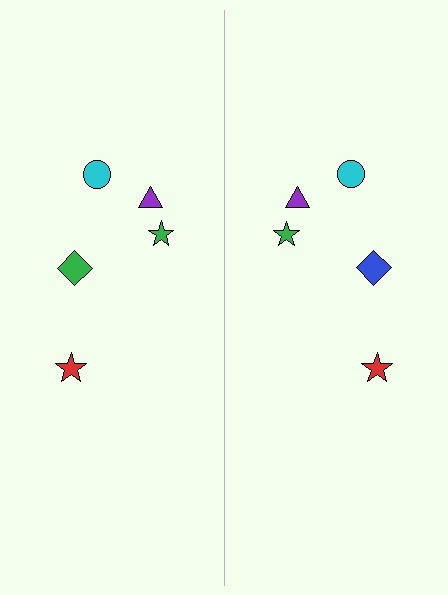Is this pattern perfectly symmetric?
No, the pattern is not perfectly symmetric. The blue diamond on the right side breaks the symmetry — its mirror counterpart is green.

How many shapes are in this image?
There are 10 shapes in this image.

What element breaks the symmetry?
The blue diamond on the right side breaks the symmetry — its mirror counterpart is green.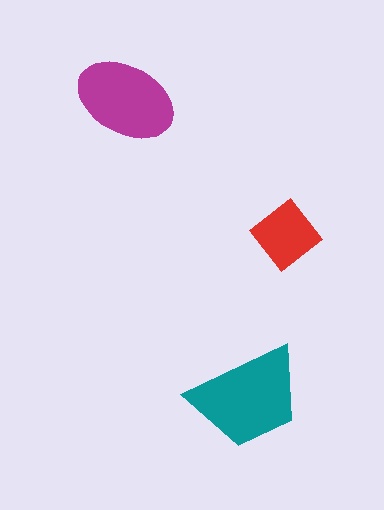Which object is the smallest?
The red diamond.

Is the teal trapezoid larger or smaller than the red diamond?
Larger.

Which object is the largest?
The teal trapezoid.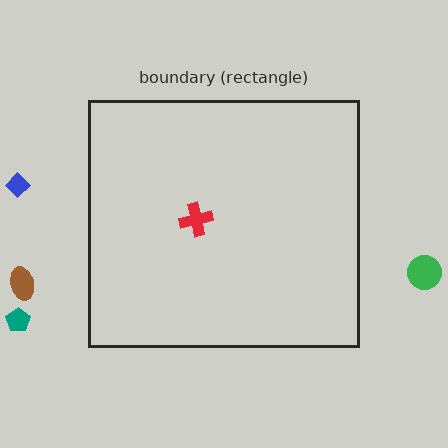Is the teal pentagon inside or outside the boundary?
Outside.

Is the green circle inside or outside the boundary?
Outside.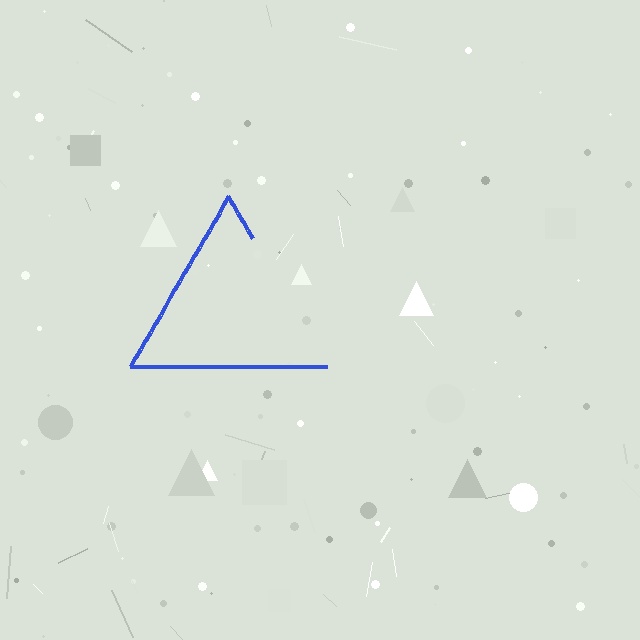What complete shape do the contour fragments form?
The contour fragments form a triangle.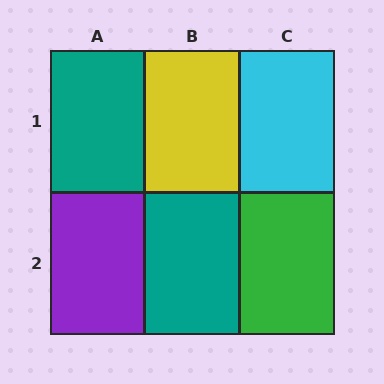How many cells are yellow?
1 cell is yellow.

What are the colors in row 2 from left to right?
Purple, teal, green.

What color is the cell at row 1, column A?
Teal.